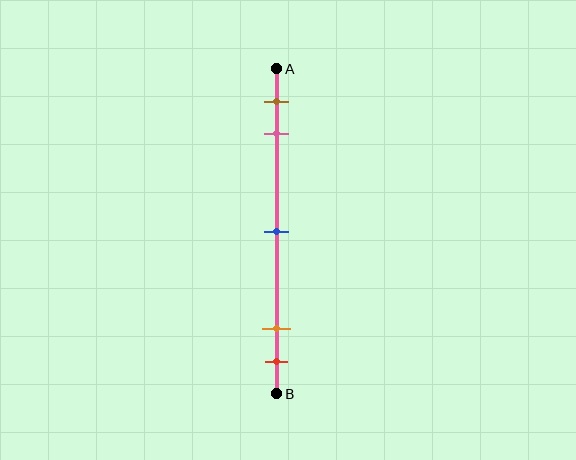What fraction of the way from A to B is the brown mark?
The brown mark is approximately 10% (0.1) of the way from A to B.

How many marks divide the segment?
There are 5 marks dividing the segment.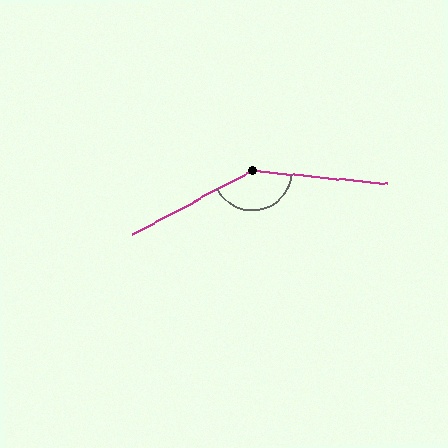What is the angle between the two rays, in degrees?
Approximately 146 degrees.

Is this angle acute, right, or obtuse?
It is obtuse.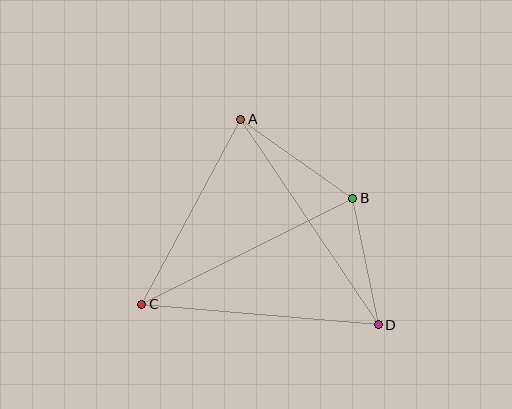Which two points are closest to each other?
Points B and D are closest to each other.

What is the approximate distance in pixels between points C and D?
The distance between C and D is approximately 237 pixels.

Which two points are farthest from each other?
Points A and D are farthest from each other.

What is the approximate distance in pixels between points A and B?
The distance between A and B is approximately 137 pixels.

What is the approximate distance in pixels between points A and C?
The distance between A and C is approximately 210 pixels.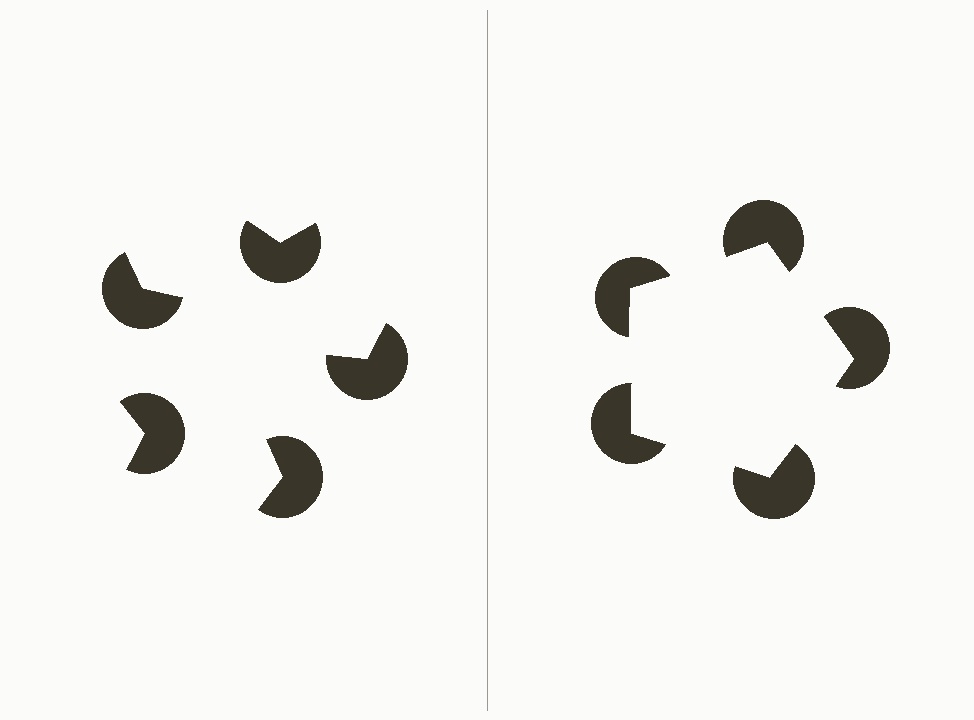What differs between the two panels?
The pac-man discs are positioned identically on both sides; only the wedge orientations differ. On the right they align to a pentagon; on the left they are misaligned.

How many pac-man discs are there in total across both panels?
10 — 5 on each side.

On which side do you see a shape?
An illusory pentagon appears on the right side. On the left side the wedge cuts are rotated, so no coherent shape forms.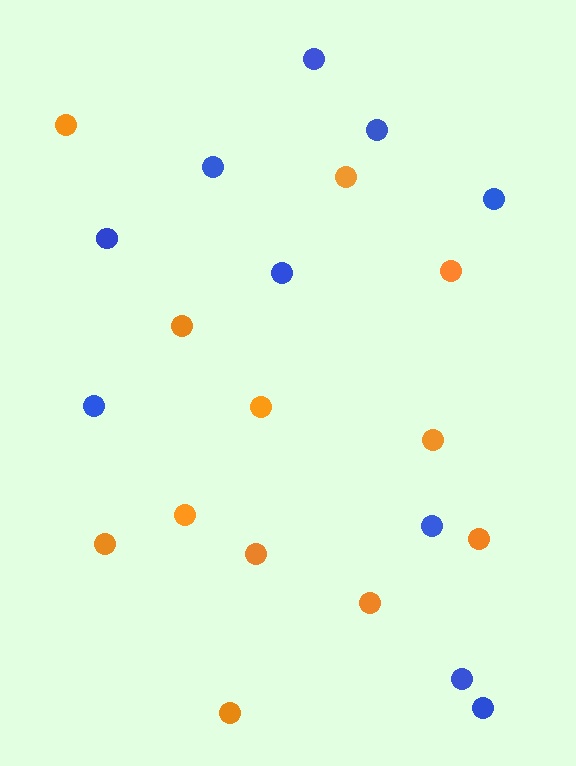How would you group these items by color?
There are 2 groups: one group of blue circles (10) and one group of orange circles (12).